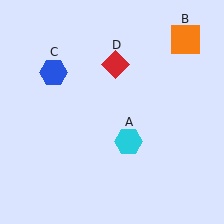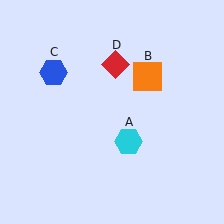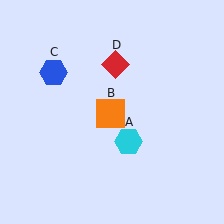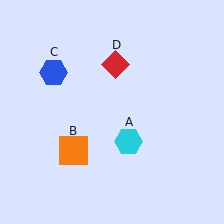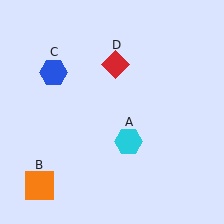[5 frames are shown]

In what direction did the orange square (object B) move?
The orange square (object B) moved down and to the left.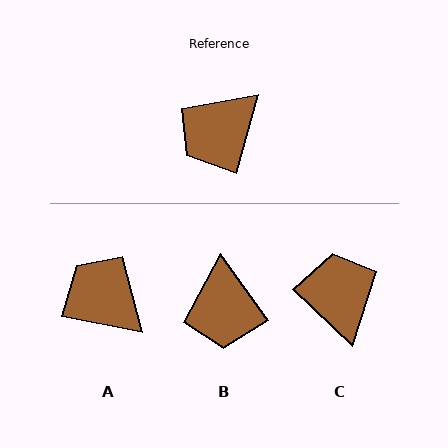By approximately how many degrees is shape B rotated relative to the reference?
Approximately 51 degrees counter-clockwise.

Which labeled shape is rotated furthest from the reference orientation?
C, about 118 degrees away.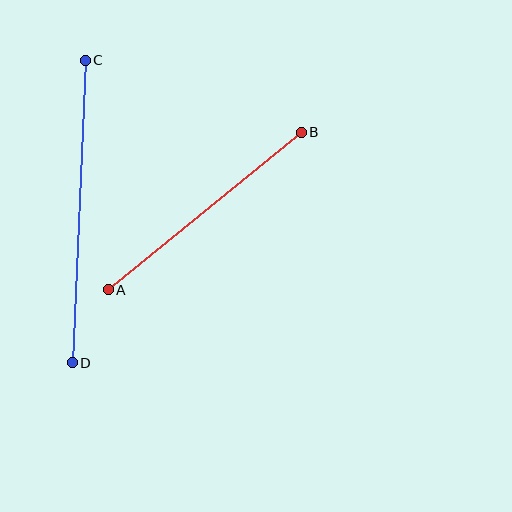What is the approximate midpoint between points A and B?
The midpoint is at approximately (205, 211) pixels.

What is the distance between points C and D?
The distance is approximately 303 pixels.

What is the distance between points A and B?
The distance is approximately 249 pixels.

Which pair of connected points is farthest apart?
Points C and D are farthest apart.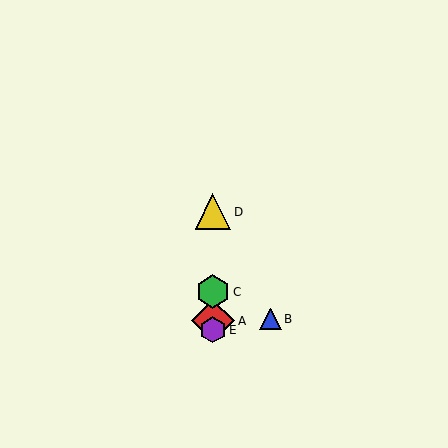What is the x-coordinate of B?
Object B is at x≈270.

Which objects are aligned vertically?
Objects A, C, D, E are aligned vertically.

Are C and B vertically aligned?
No, C is at x≈213 and B is at x≈270.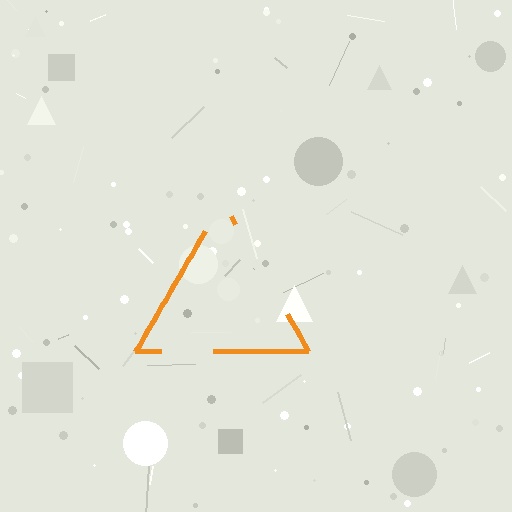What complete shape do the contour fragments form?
The contour fragments form a triangle.